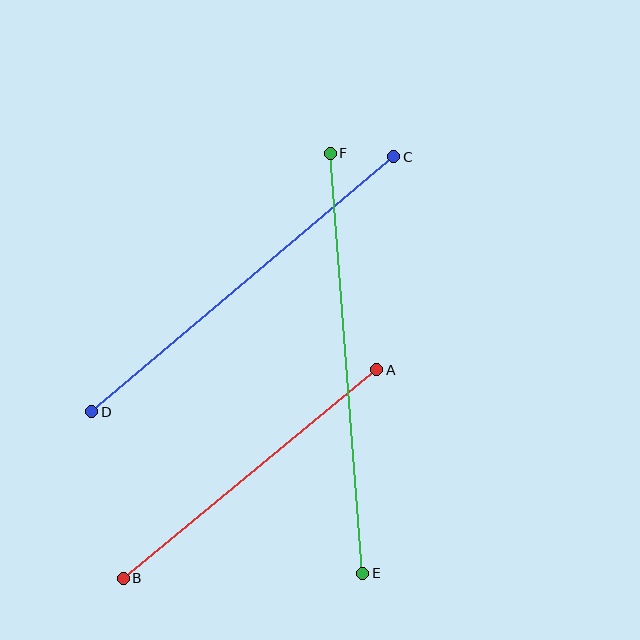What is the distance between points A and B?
The distance is approximately 328 pixels.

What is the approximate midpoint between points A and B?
The midpoint is at approximately (250, 474) pixels.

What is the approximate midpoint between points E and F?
The midpoint is at approximately (347, 363) pixels.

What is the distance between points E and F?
The distance is approximately 421 pixels.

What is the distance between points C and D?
The distance is approximately 395 pixels.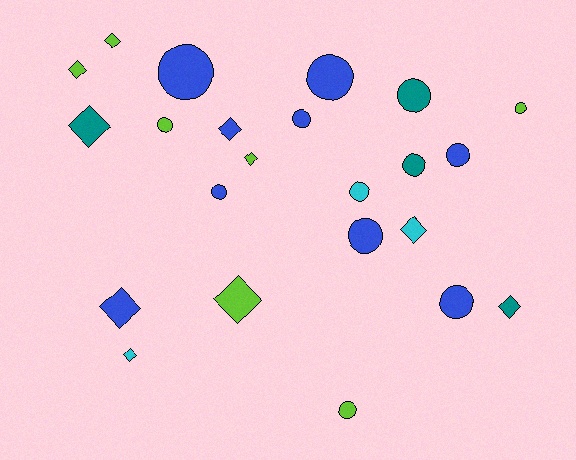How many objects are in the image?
There are 23 objects.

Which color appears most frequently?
Blue, with 9 objects.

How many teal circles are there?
There are 2 teal circles.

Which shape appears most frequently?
Circle, with 13 objects.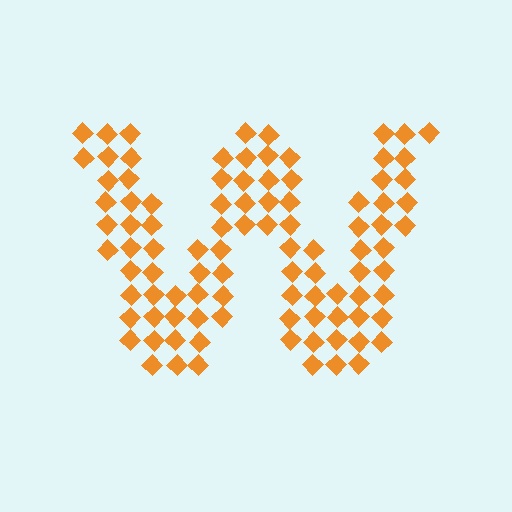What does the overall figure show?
The overall figure shows the letter W.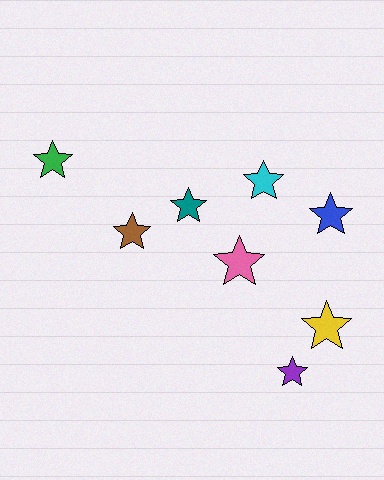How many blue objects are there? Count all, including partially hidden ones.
There is 1 blue object.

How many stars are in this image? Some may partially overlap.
There are 8 stars.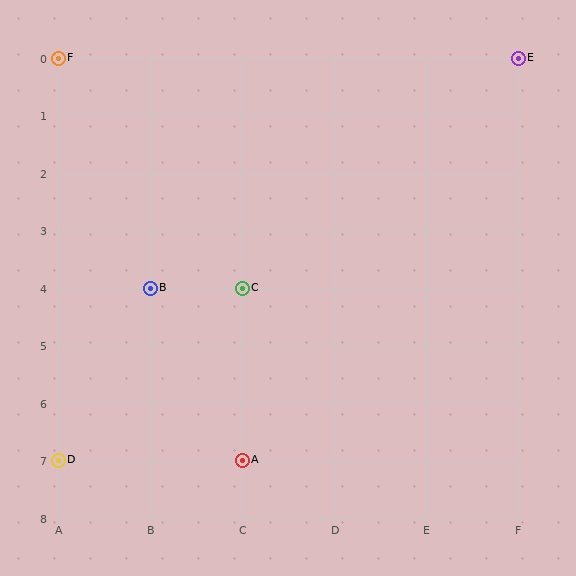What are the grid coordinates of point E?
Point E is at grid coordinates (F, 0).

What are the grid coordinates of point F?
Point F is at grid coordinates (A, 0).